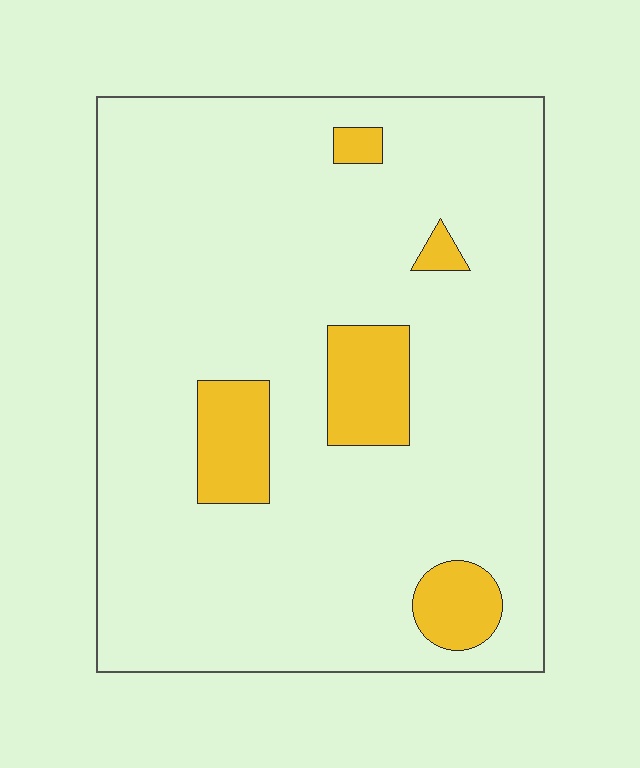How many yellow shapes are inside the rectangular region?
5.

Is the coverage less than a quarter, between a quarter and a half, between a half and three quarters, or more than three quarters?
Less than a quarter.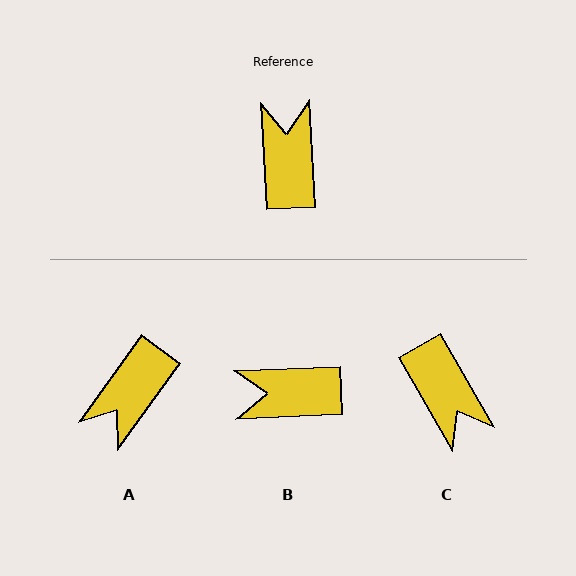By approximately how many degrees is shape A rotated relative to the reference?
Approximately 141 degrees counter-clockwise.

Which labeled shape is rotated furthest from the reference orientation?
C, about 153 degrees away.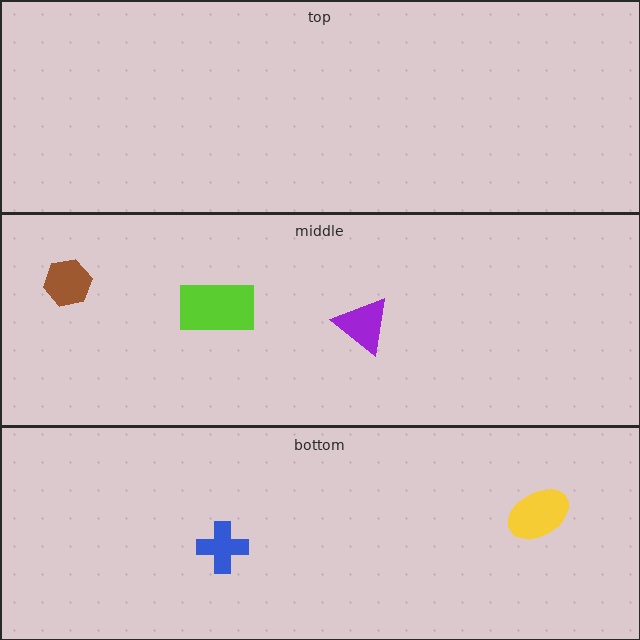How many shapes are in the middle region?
3.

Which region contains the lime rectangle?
The middle region.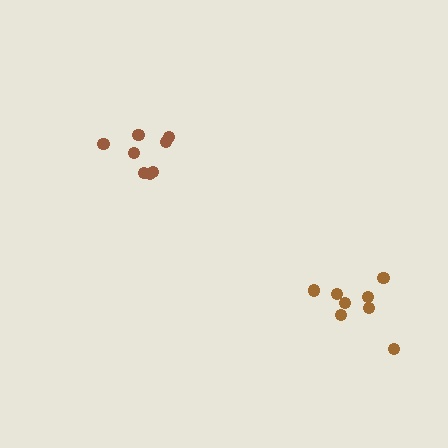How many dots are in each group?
Group 1: 8 dots, Group 2: 8 dots (16 total).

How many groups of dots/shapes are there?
There are 2 groups.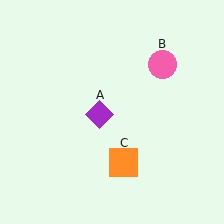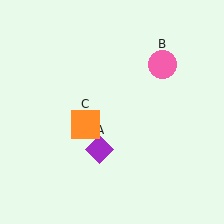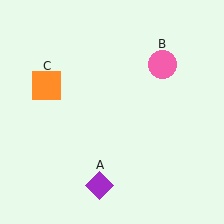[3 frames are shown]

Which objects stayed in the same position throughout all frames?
Pink circle (object B) remained stationary.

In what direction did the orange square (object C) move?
The orange square (object C) moved up and to the left.